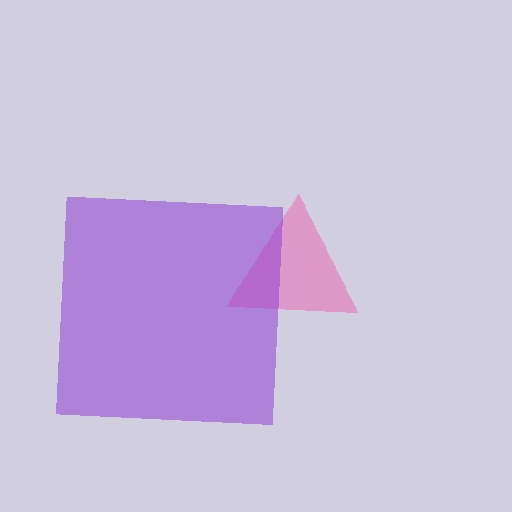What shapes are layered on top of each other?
The layered shapes are: a pink triangle, a purple square.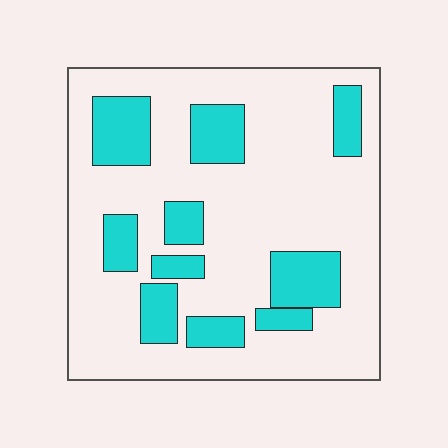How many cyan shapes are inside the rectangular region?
10.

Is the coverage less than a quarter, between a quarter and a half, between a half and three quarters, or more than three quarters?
Less than a quarter.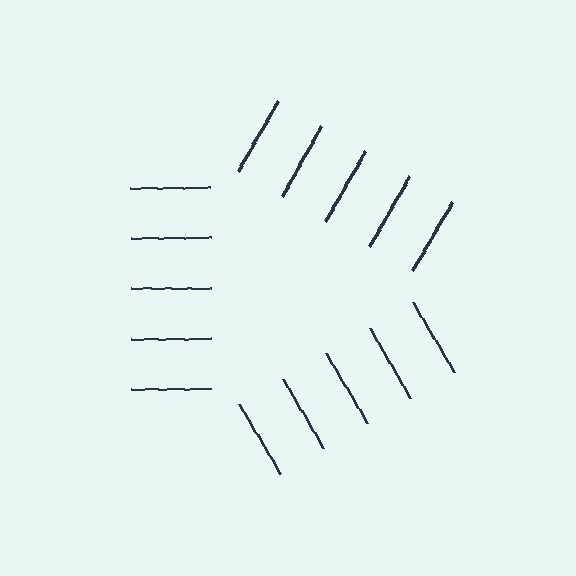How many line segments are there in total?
15 — 5 along each of the 3 edges.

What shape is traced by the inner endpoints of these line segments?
An illusory triangle — the line segments terminate on its edges but no continuous stroke is drawn.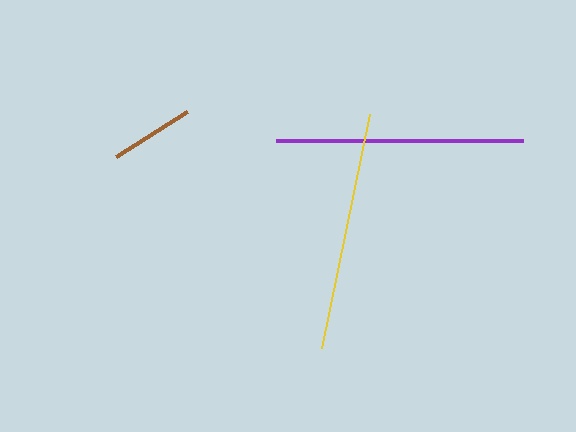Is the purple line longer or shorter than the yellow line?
The purple line is longer than the yellow line.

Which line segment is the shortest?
The brown line is the shortest at approximately 84 pixels.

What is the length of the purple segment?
The purple segment is approximately 248 pixels long.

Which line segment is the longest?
The purple line is the longest at approximately 248 pixels.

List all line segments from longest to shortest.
From longest to shortest: purple, yellow, brown.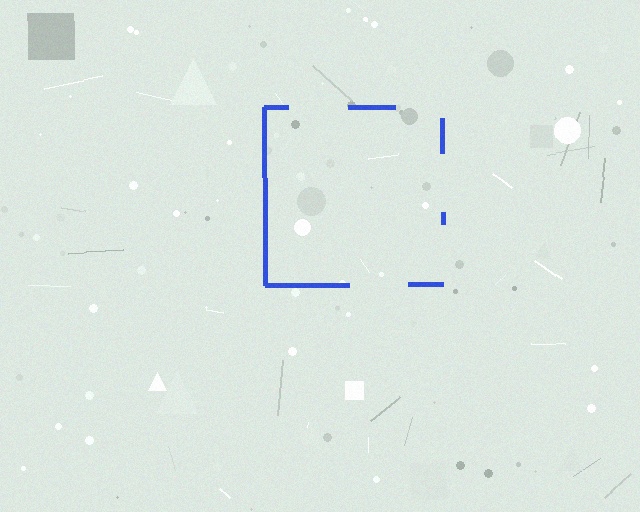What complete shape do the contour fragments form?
The contour fragments form a square.